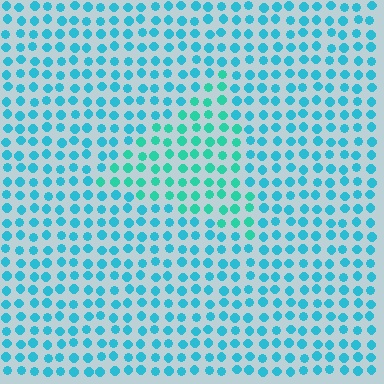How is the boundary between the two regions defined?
The boundary is defined purely by a slight shift in hue (about 25 degrees). Spacing, size, and orientation are identical on both sides.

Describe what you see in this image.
The image is filled with small cyan elements in a uniform arrangement. A triangle-shaped region is visible where the elements are tinted to a slightly different hue, forming a subtle color boundary.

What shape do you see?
I see a triangle.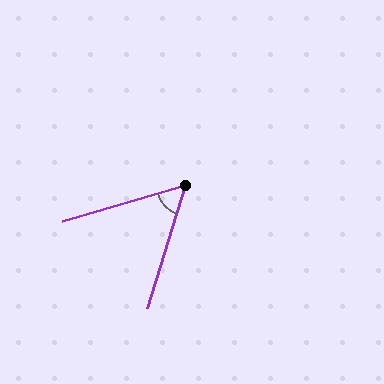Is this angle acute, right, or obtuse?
It is acute.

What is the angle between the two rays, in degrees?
Approximately 57 degrees.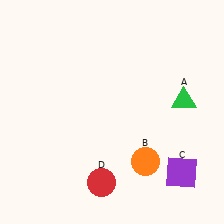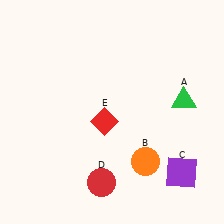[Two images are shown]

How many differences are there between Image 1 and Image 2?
There is 1 difference between the two images.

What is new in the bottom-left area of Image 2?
A red diamond (E) was added in the bottom-left area of Image 2.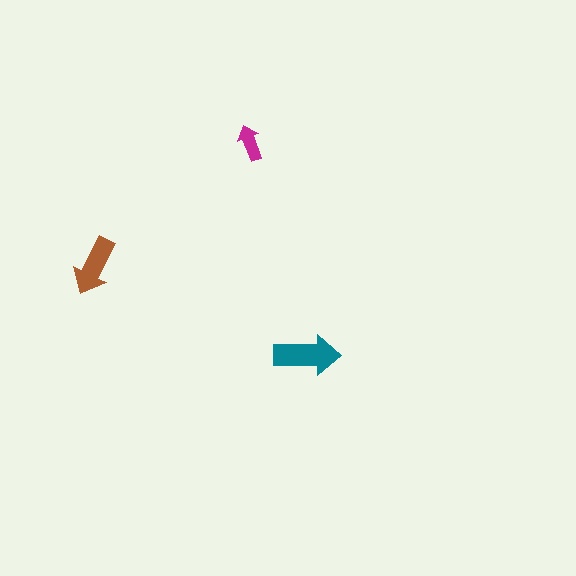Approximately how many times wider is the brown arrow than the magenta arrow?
About 1.5 times wider.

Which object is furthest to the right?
The teal arrow is rightmost.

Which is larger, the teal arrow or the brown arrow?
The teal one.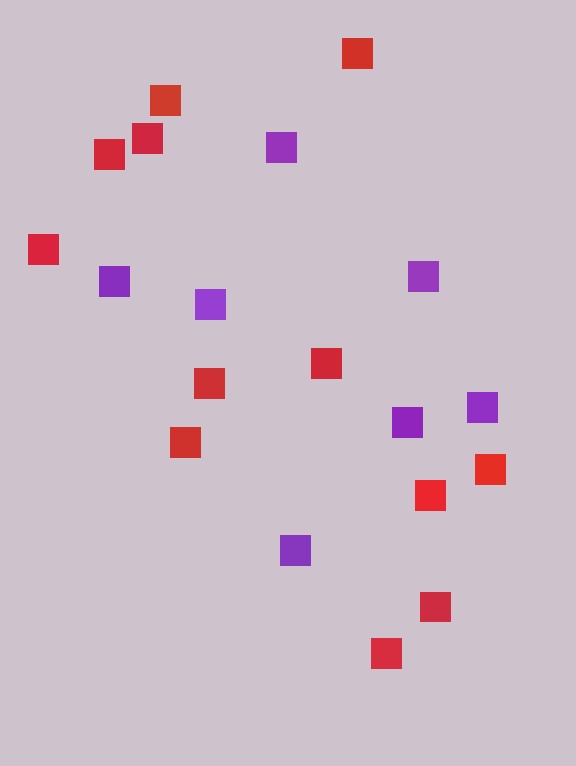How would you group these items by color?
There are 2 groups: one group of purple squares (7) and one group of red squares (12).